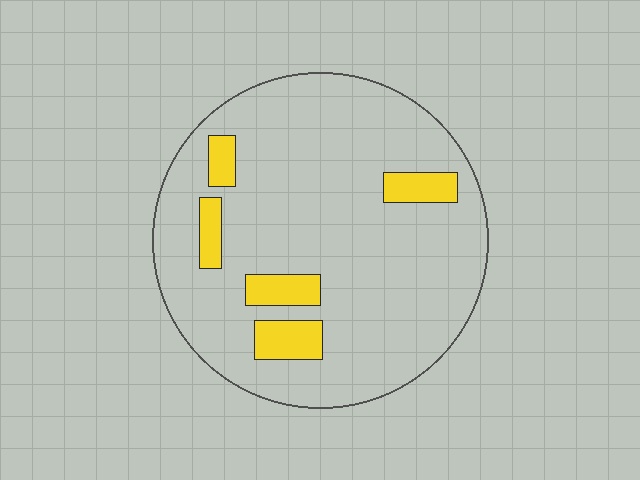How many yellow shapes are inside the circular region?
5.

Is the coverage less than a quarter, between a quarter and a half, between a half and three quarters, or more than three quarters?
Less than a quarter.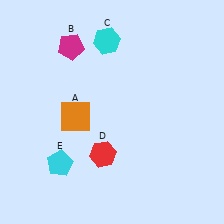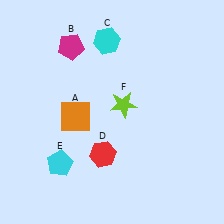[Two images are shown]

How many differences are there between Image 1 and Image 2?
There is 1 difference between the two images.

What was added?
A lime star (F) was added in Image 2.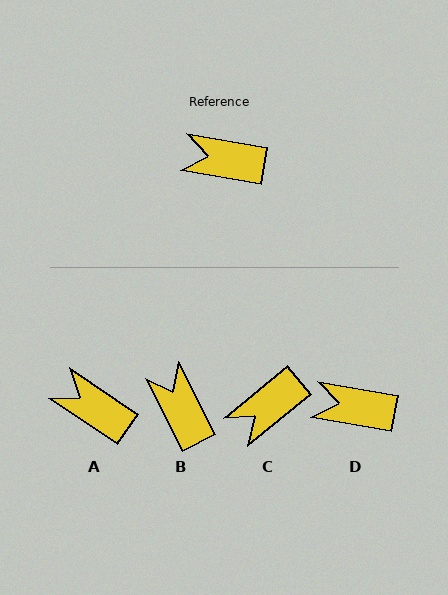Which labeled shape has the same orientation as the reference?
D.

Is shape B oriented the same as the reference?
No, it is off by about 53 degrees.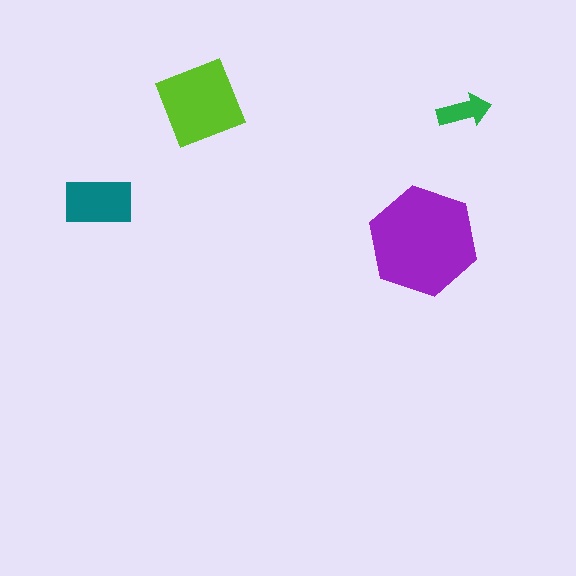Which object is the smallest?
The green arrow.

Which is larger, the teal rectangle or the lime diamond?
The lime diamond.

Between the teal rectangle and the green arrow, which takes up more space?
The teal rectangle.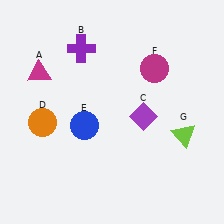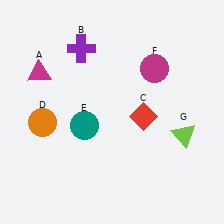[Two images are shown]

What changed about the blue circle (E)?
In Image 1, E is blue. In Image 2, it changed to teal.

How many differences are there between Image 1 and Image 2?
There are 2 differences between the two images.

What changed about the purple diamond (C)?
In Image 1, C is purple. In Image 2, it changed to red.